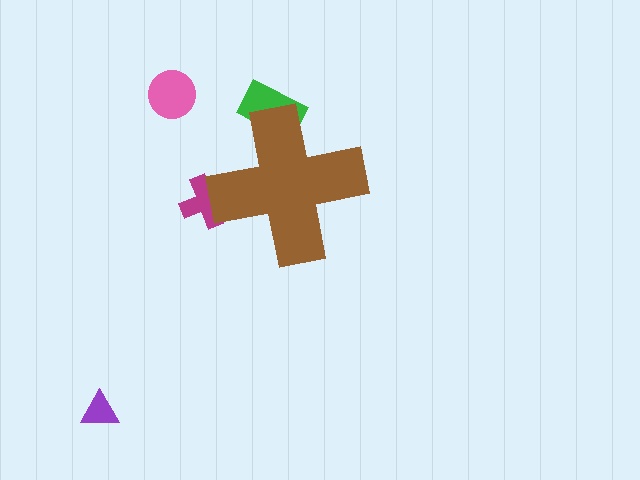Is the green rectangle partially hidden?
Yes, the green rectangle is partially hidden behind the brown cross.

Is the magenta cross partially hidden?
Yes, the magenta cross is partially hidden behind the brown cross.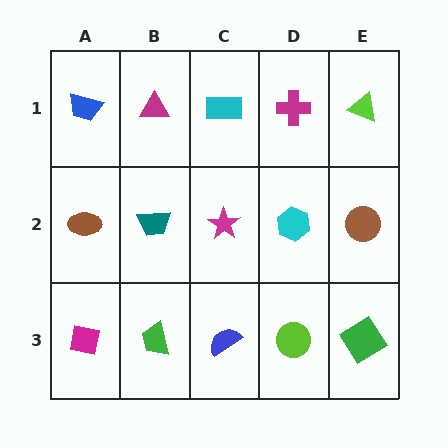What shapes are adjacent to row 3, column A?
A brown ellipse (row 2, column A), a green trapezoid (row 3, column B).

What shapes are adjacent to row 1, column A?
A brown ellipse (row 2, column A), a magenta triangle (row 1, column B).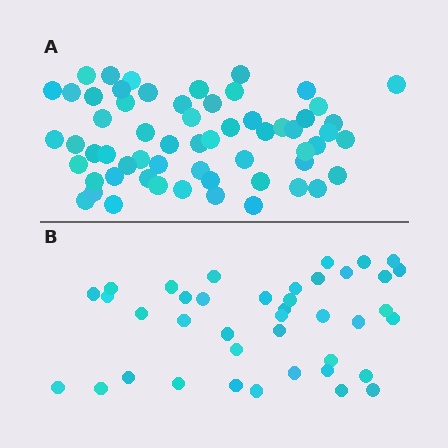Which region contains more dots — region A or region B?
Region A (the top region) has more dots.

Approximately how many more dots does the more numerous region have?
Region A has approximately 20 more dots than region B.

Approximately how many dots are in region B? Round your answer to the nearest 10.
About 40 dots.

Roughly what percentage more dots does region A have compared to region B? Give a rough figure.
About 50% more.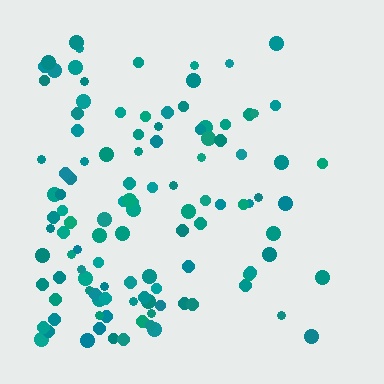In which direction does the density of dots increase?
From right to left, with the left side densest.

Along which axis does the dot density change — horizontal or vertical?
Horizontal.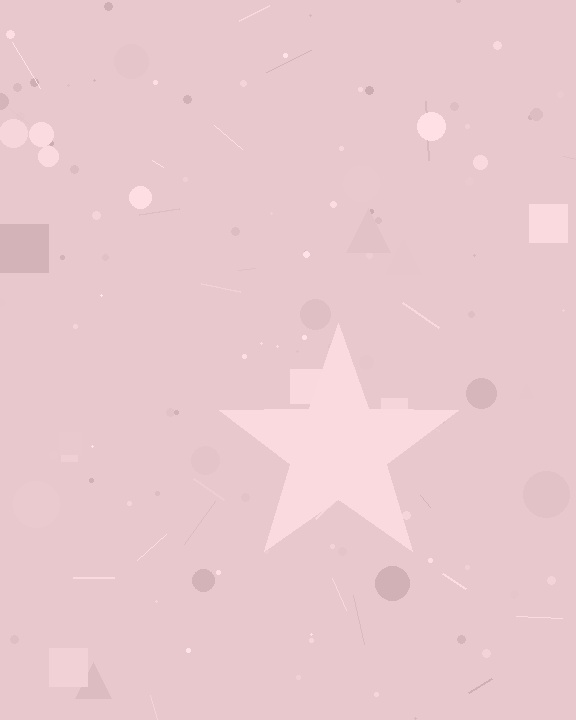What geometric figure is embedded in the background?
A star is embedded in the background.